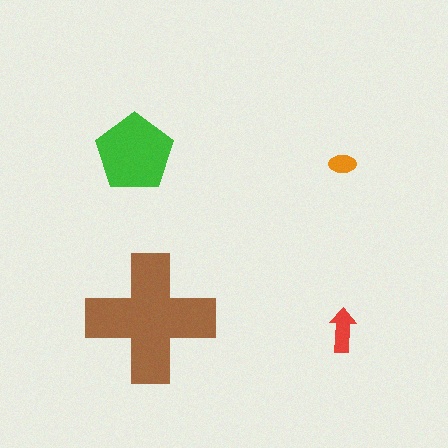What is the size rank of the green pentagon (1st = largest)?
2nd.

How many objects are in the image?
There are 4 objects in the image.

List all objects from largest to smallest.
The brown cross, the green pentagon, the red arrow, the orange ellipse.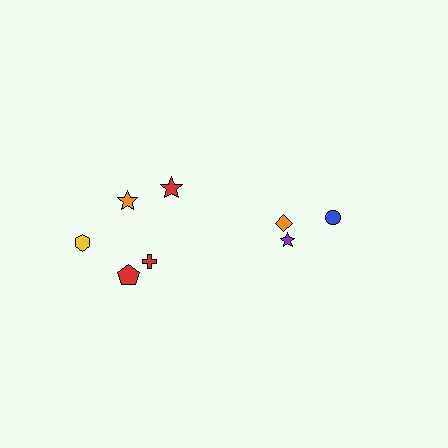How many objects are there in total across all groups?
There are 8 objects.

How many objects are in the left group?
There are 5 objects.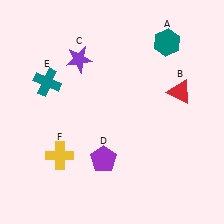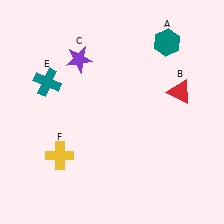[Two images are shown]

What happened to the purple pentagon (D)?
The purple pentagon (D) was removed in Image 2. It was in the bottom-left area of Image 1.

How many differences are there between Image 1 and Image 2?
There is 1 difference between the two images.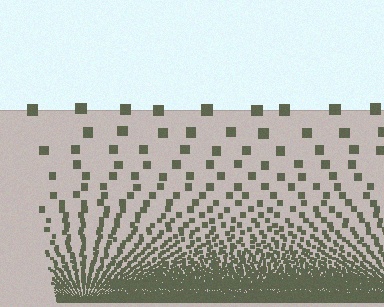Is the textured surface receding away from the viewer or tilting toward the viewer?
The surface appears to tilt toward the viewer. Texture elements get larger and sparser toward the top.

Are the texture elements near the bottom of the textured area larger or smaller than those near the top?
Smaller. The gradient is inverted — elements near the bottom are smaller and denser.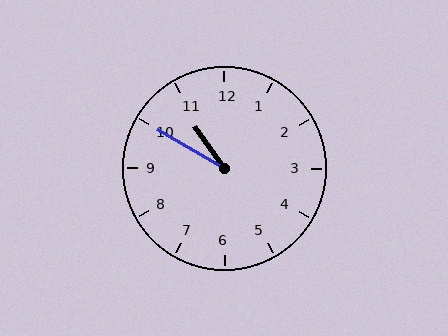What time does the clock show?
10:50.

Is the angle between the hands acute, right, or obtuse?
It is acute.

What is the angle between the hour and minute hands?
Approximately 25 degrees.